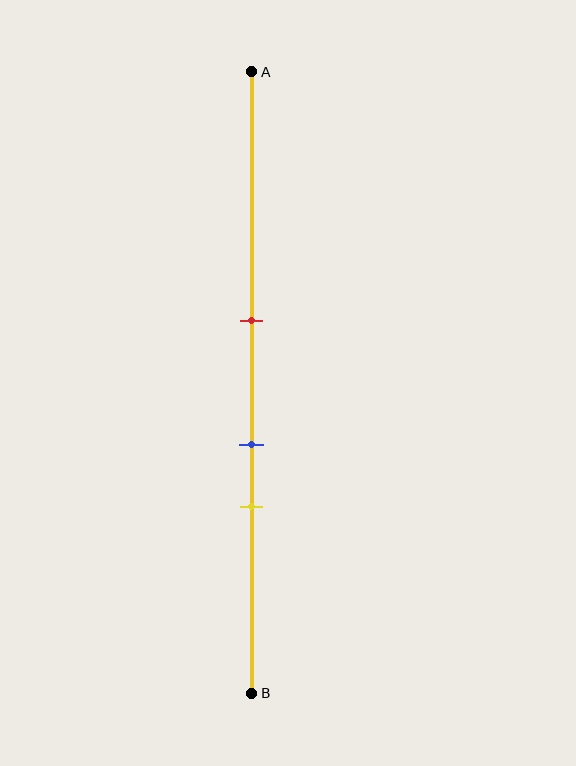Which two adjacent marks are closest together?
The blue and yellow marks are the closest adjacent pair.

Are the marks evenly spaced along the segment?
Yes, the marks are approximately evenly spaced.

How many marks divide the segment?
There are 3 marks dividing the segment.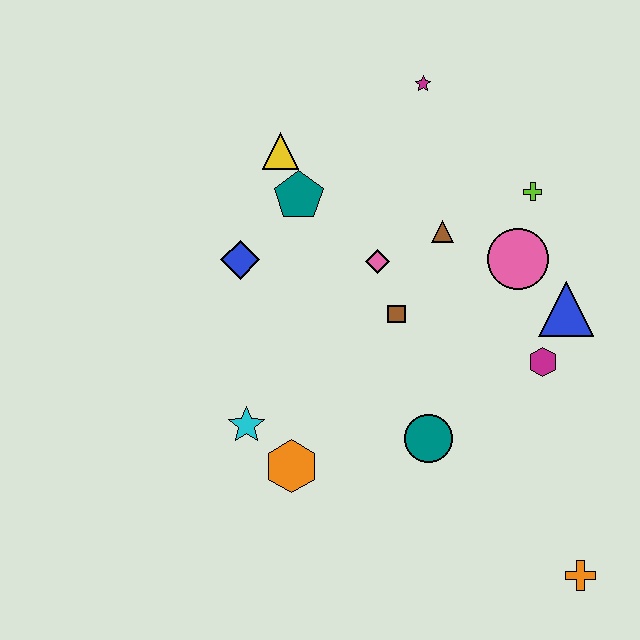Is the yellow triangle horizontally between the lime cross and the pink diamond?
No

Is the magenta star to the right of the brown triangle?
No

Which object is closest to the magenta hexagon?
The blue triangle is closest to the magenta hexagon.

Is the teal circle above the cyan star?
No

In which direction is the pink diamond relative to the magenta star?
The pink diamond is below the magenta star.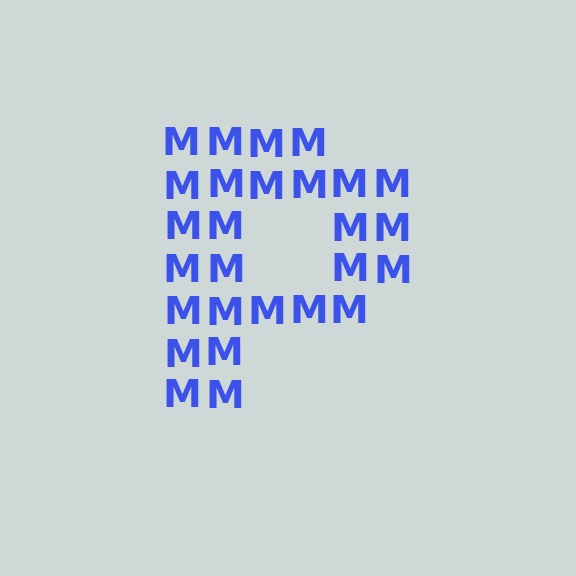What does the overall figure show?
The overall figure shows the letter P.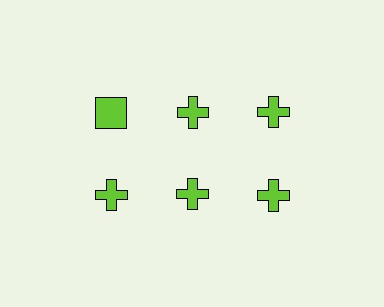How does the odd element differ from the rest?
It has a different shape: square instead of cross.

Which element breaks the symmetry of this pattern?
The lime square in the top row, leftmost column breaks the symmetry. All other shapes are lime crosses.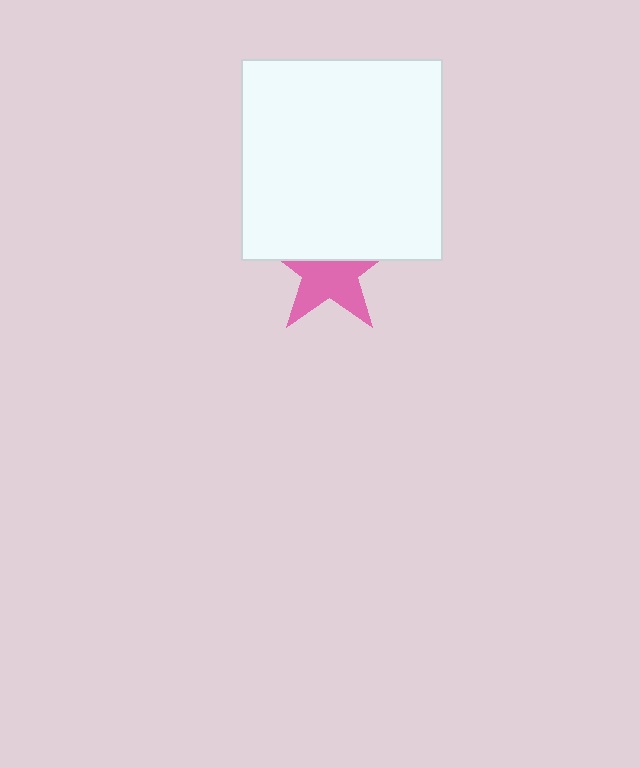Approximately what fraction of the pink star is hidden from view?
Roughly 45% of the pink star is hidden behind the white square.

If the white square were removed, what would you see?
You would see the complete pink star.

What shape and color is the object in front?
The object in front is a white square.